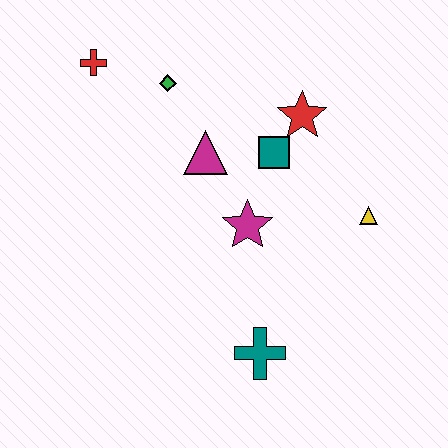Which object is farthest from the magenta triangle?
The teal cross is farthest from the magenta triangle.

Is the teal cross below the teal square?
Yes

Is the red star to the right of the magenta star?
Yes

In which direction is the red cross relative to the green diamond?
The red cross is to the left of the green diamond.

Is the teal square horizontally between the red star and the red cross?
Yes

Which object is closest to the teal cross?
The magenta star is closest to the teal cross.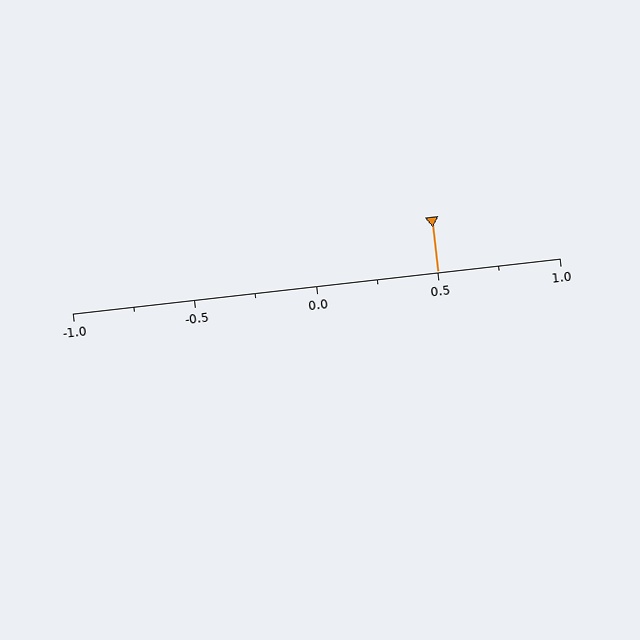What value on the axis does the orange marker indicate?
The marker indicates approximately 0.5.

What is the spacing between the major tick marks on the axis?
The major ticks are spaced 0.5 apart.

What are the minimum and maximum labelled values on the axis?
The axis runs from -1.0 to 1.0.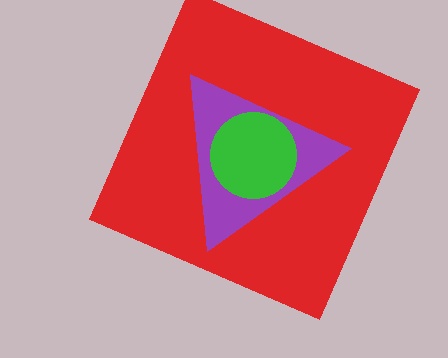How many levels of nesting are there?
3.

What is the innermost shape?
The green circle.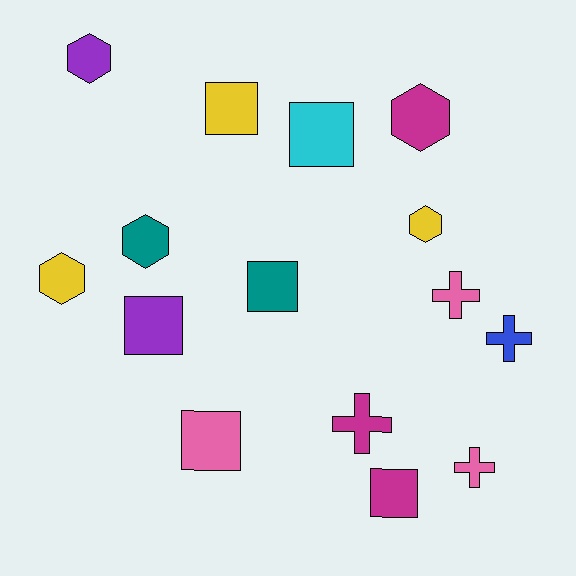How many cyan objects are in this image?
There is 1 cyan object.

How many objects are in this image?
There are 15 objects.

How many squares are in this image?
There are 6 squares.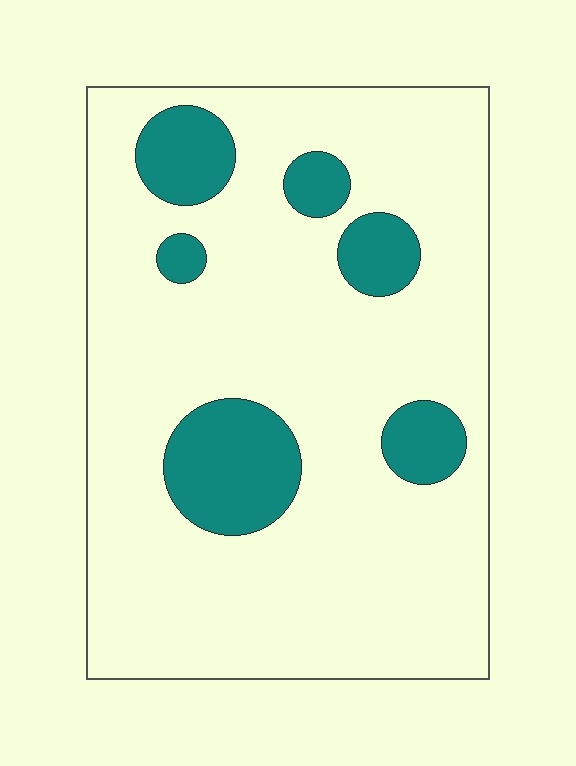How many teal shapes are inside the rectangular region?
6.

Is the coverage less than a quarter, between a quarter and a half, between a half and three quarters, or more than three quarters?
Less than a quarter.